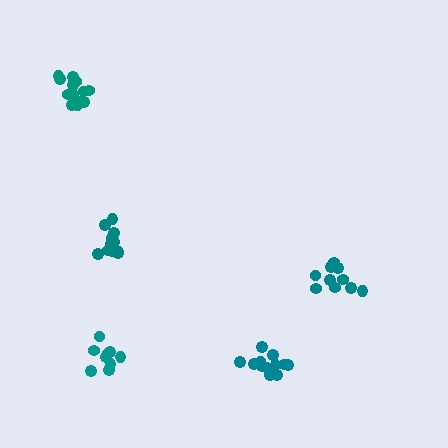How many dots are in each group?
Group 1: 9 dots, Group 2: 14 dots, Group 3: 10 dots, Group 4: 13 dots, Group 5: 13 dots (59 total).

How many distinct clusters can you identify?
There are 5 distinct clusters.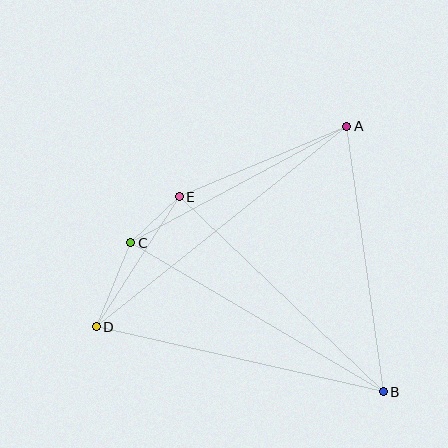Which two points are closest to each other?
Points C and E are closest to each other.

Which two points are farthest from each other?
Points A and D are farthest from each other.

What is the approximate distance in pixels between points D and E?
The distance between D and E is approximately 154 pixels.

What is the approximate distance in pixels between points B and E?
The distance between B and E is approximately 282 pixels.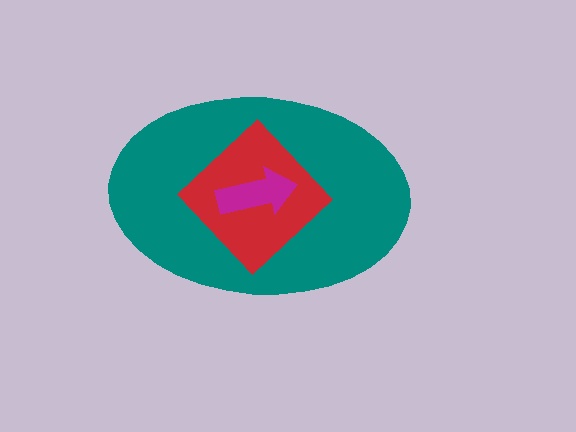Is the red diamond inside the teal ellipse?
Yes.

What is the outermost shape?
The teal ellipse.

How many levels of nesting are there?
3.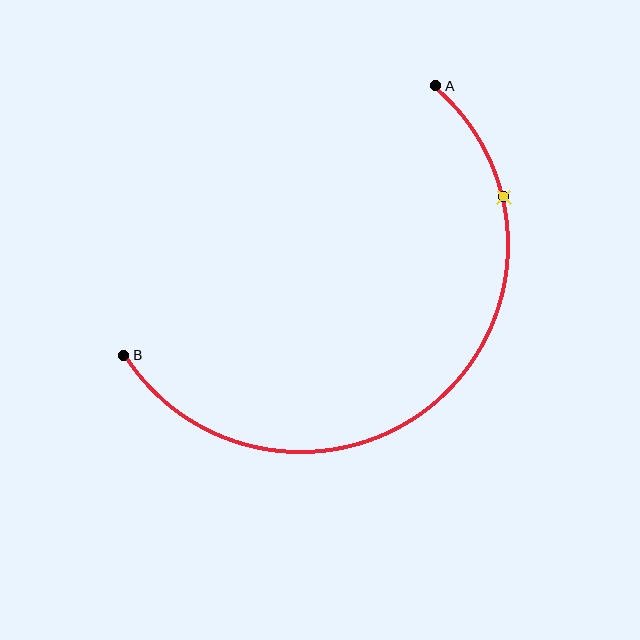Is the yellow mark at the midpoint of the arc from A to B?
No. The yellow mark lies on the arc but is closer to endpoint A. The arc midpoint would be at the point on the curve equidistant along the arc from both A and B.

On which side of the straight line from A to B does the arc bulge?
The arc bulges below and to the right of the straight line connecting A and B.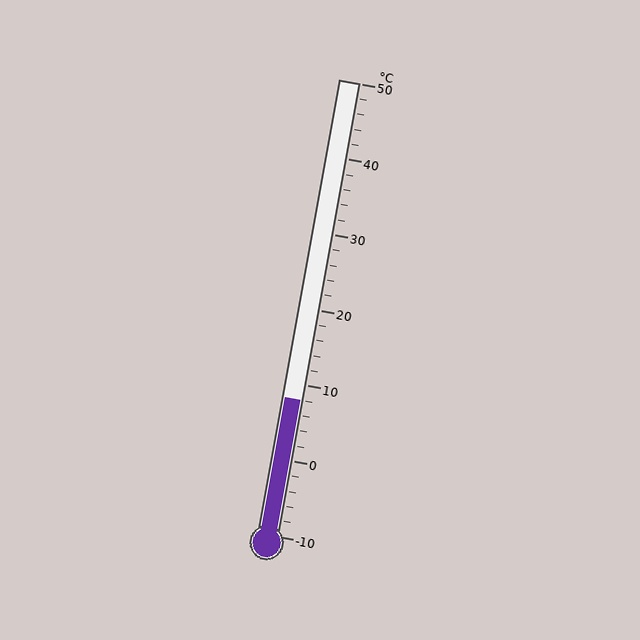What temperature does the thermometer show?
The thermometer shows approximately 8°C.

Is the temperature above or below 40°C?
The temperature is below 40°C.